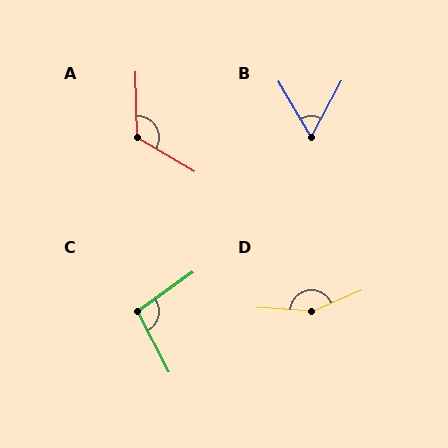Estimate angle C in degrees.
Approximately 98 degrees.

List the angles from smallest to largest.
B (59°), C (98°), A (122°), D (153°).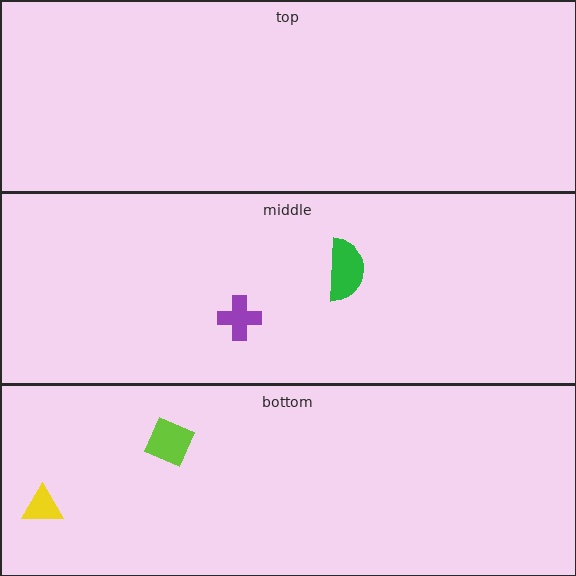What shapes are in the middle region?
The green semicircle, the purple cross.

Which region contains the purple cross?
The middle region.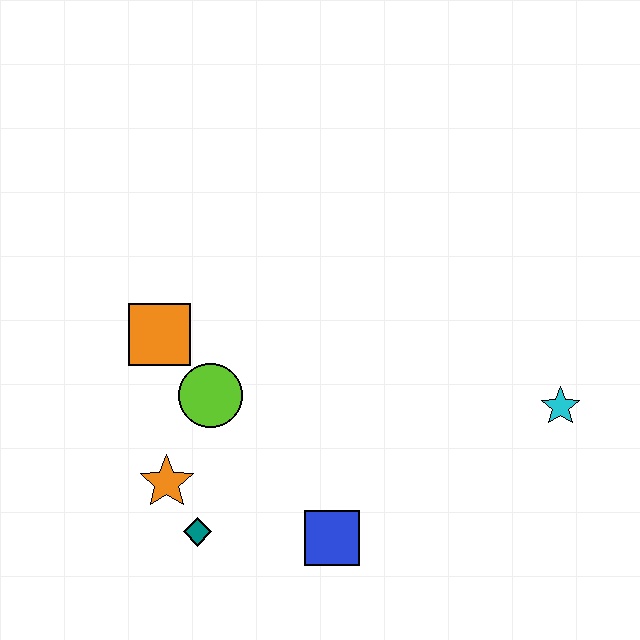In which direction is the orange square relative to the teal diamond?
The orange square is above the teal diamond.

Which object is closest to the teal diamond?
The orange star is closest to the teal diamond.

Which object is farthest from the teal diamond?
The cyan star is farthest from the teal diamond.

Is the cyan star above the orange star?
Yes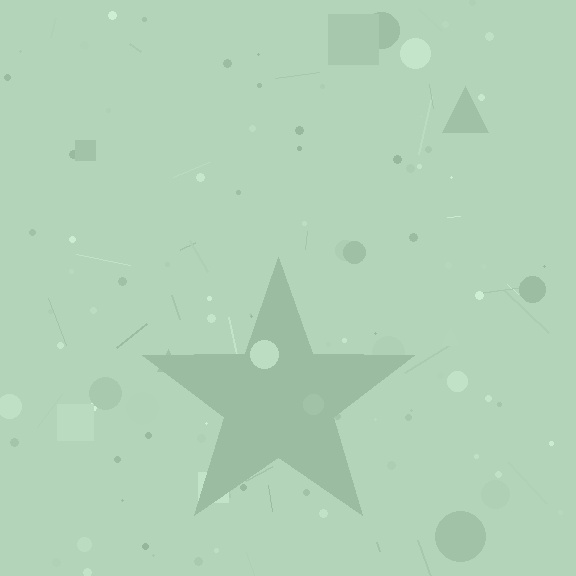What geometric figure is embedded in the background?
A star is embedded in the background.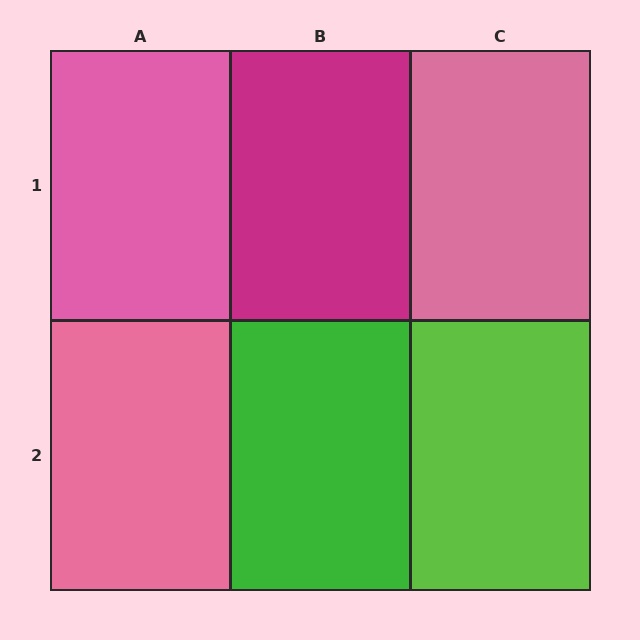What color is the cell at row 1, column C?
Pink.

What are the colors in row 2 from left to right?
Pink, green, lime.